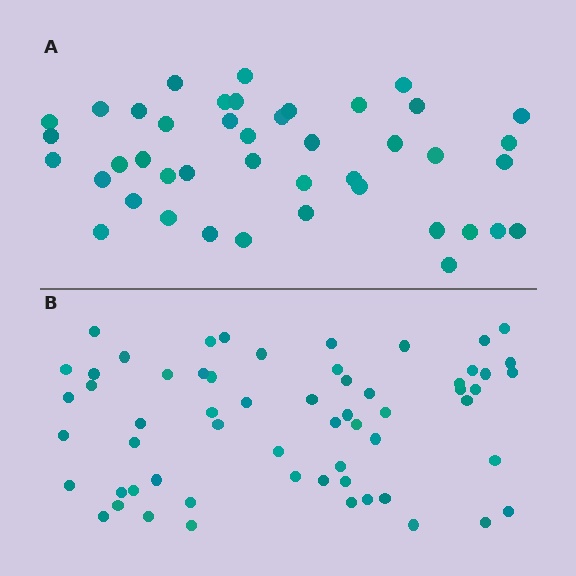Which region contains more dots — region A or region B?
Region B (the bottom region) has more dots.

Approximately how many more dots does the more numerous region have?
Region B has approximately 15 more dots than region A.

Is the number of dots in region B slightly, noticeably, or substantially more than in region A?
Region B has noticeably more, but not dramatically so. The ratio is roughly 1.4 to 1.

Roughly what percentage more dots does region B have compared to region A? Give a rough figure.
About 40% more.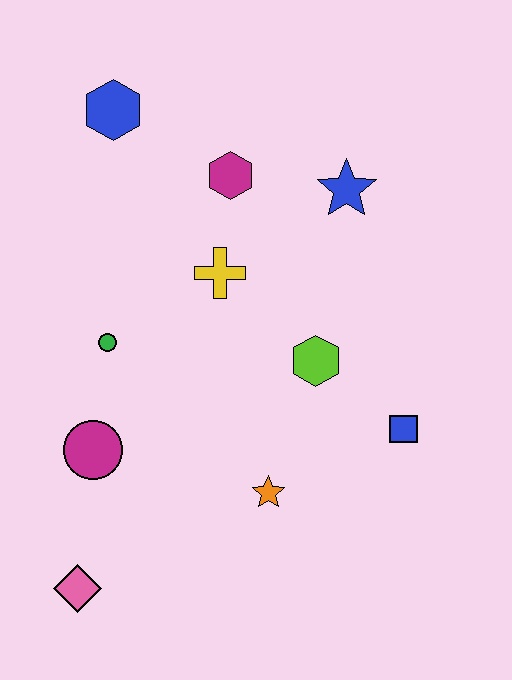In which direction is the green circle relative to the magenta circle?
The green circle is above the magenta circle.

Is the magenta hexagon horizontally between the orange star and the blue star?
No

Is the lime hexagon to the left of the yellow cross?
No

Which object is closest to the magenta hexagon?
The yellow cross is closest to the magenta hexagon.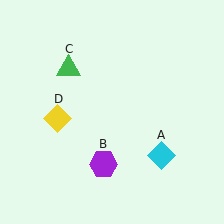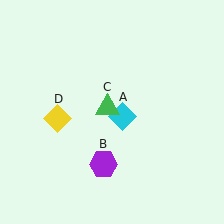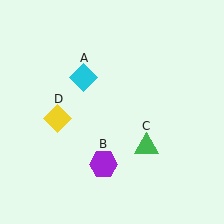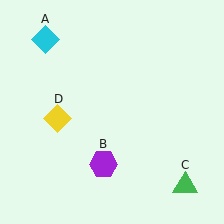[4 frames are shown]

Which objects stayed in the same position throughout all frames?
Purple hexagon (object B) and yellow diamond (object D) remained stationary.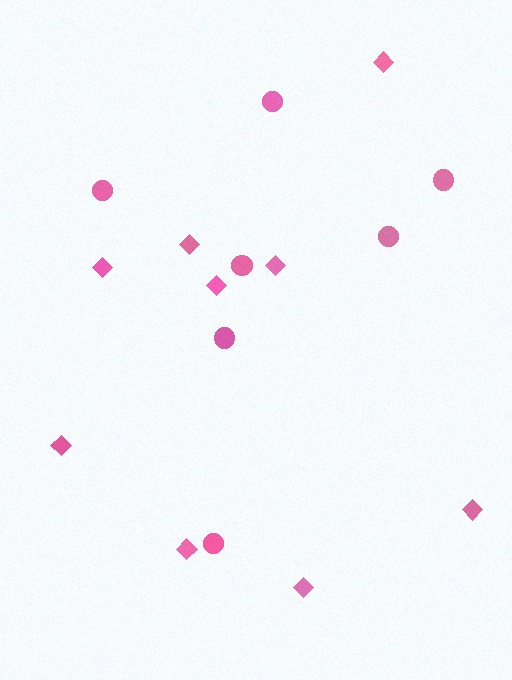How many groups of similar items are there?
There are 2 groups: one group of circles (7) and one group of diamonds (9).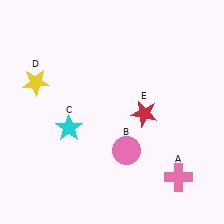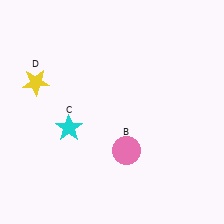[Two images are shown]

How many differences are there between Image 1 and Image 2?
There are 2 differences between the two images.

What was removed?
The pink cross (A), the red star (E) were removed in Image 2.